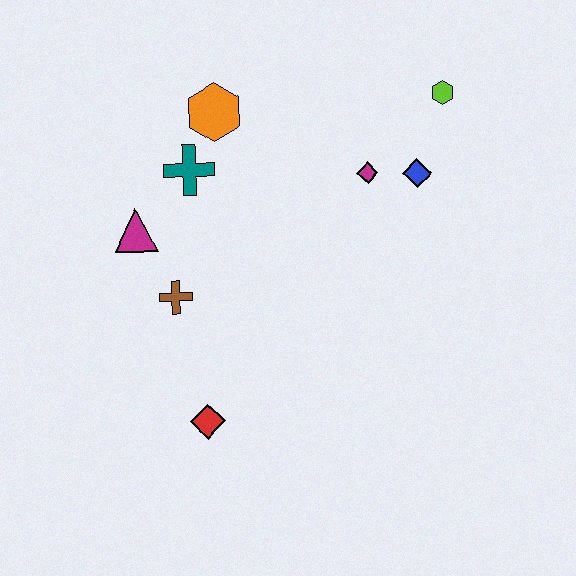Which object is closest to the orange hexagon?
The teal cross is closest to the orange hexagon.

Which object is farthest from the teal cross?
The lime hexagon is farthest from the teal cross.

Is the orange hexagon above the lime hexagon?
No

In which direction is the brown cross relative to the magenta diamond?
The brown cross is to the left of the magenta diamond.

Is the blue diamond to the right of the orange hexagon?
Yes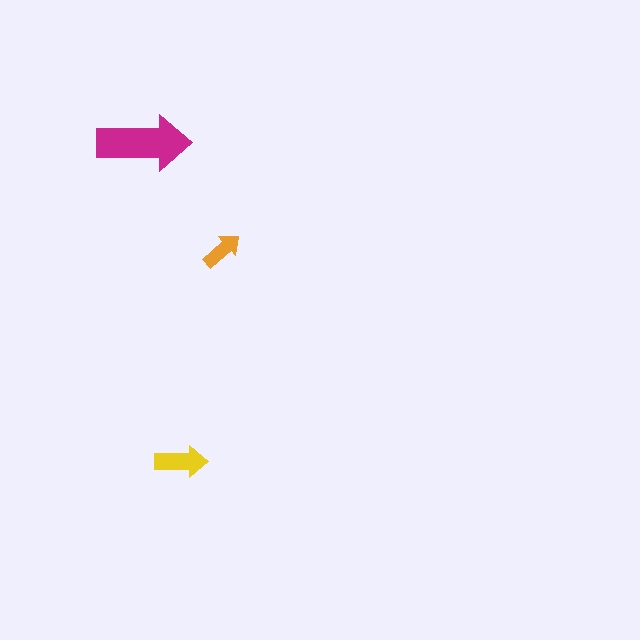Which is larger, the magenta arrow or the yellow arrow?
The magenta one.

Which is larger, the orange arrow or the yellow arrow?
The yellow one.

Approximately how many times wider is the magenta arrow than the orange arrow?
About 2.5 times wider.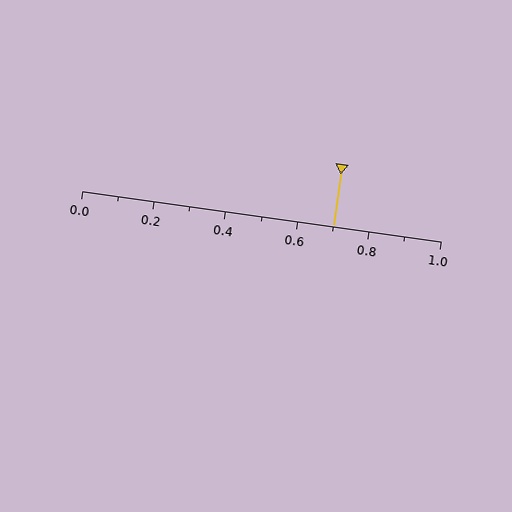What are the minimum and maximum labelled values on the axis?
The axis runs from 0.0 to 1.0.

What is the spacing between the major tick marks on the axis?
The major ticks are spaced 0.2 apart.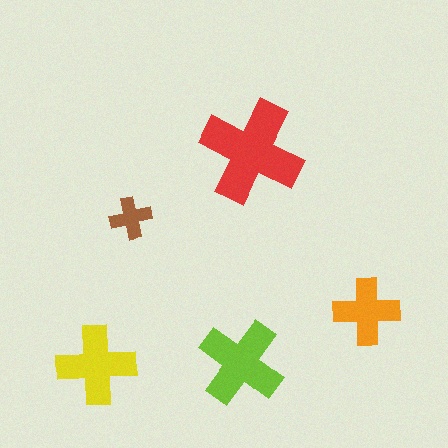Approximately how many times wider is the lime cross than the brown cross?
About 2 times wider.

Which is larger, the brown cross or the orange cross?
The orange one.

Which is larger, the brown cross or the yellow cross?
The yellow one.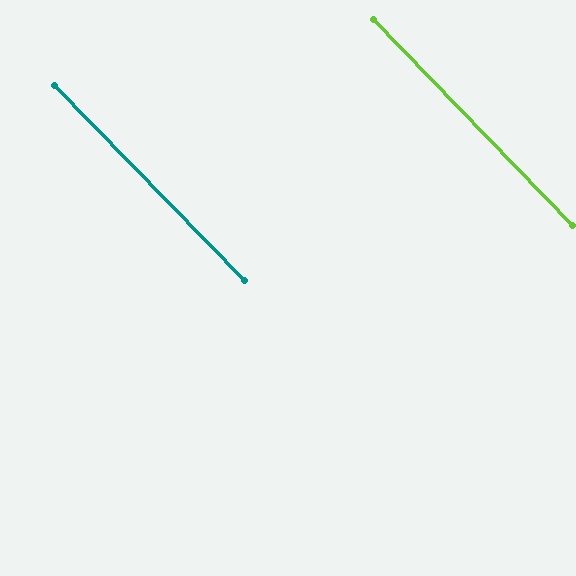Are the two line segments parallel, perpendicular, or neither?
Parallel — their directions differ by only 0.0°.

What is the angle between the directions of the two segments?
Approximately 0 degrees.